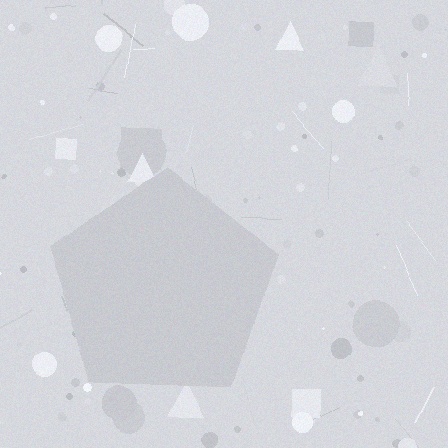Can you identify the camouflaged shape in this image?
The camouflaged shape is a pentagon.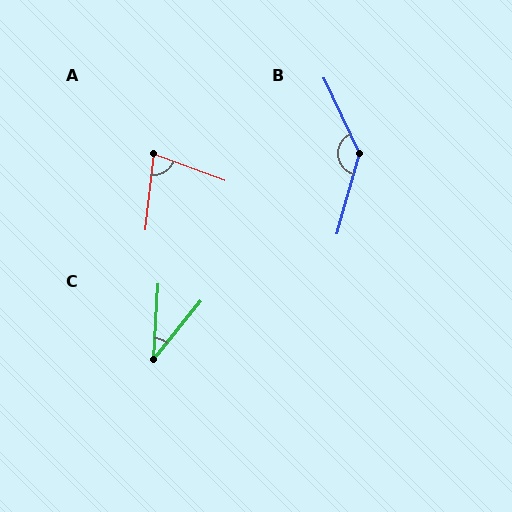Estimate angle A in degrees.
Approximately 76 degrees.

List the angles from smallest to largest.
C (36°), A (76°), B (139°).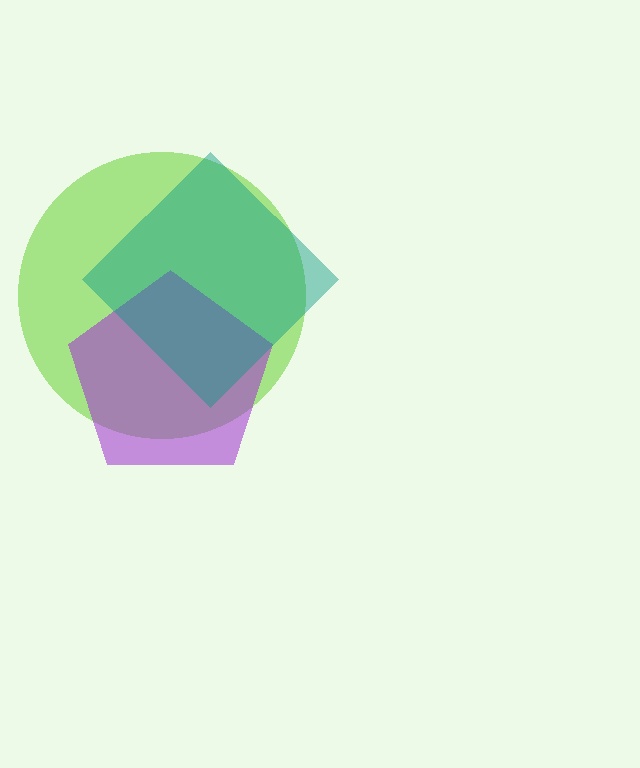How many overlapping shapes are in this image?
There are 3 overlapping shapes in the image.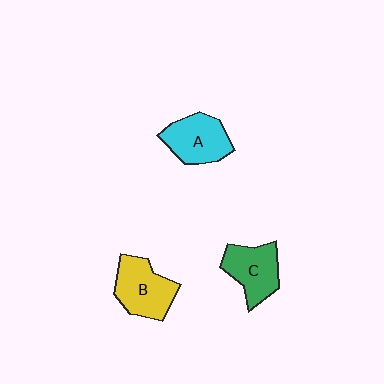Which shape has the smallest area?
Shape C (green).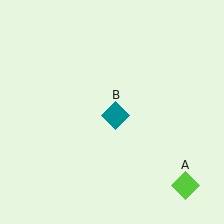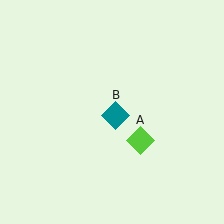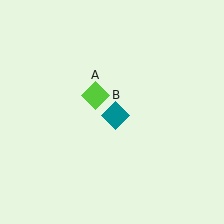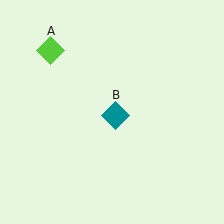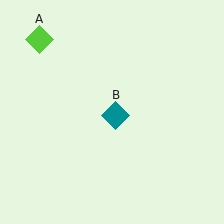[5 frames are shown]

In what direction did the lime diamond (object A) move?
The lime diamond (object A) moved up and to the left.